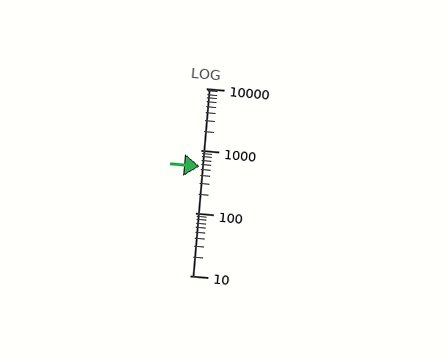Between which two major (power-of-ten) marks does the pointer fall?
The pointer is between 100 and 1000.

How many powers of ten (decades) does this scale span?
The scale spans 3 decades, from 10 to 10000.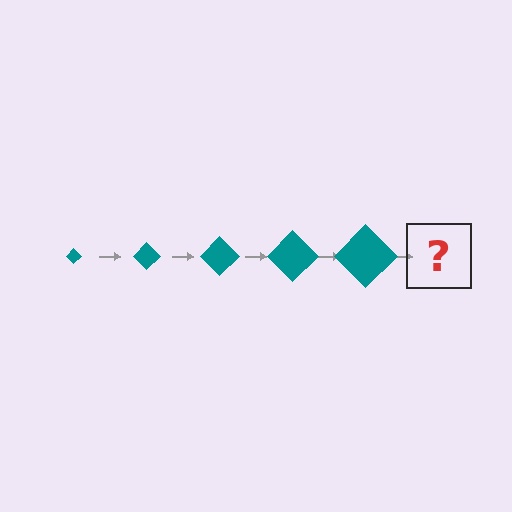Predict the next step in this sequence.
The next step is a teal diamond, larger than the previous one.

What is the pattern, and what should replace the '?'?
The pattern is that the diamond gets progressively larger each step. The '?' should be a teal diamond, larger than the previous one.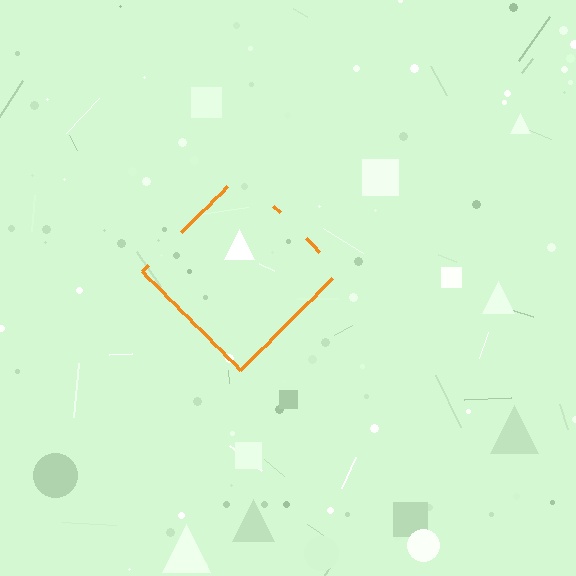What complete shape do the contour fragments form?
The contour fragments form a diamond.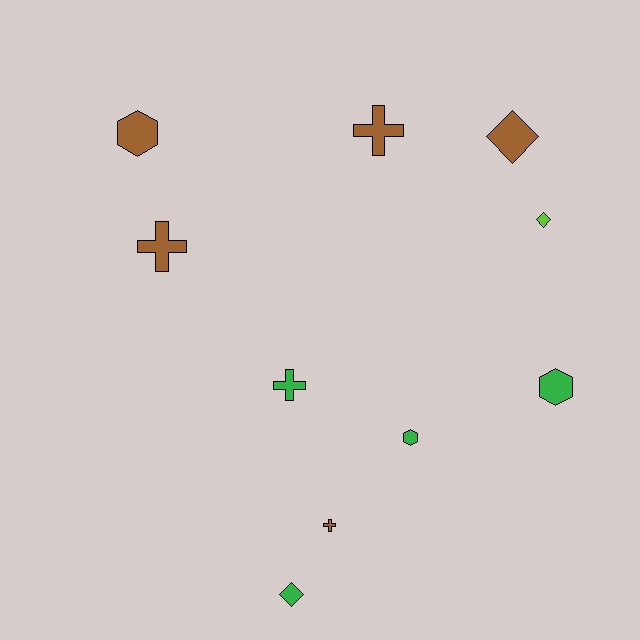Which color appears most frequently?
Brown, with 5 objects.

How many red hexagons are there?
There are no red hexagons.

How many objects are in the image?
There are 10 objects.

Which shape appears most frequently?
Cross, with 4 objects.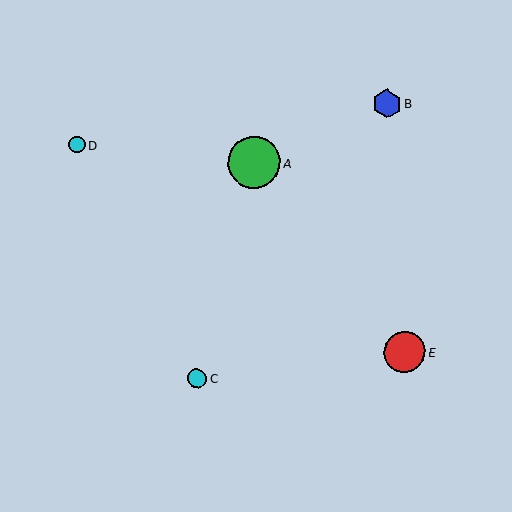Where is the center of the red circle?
The center of the red circle is at (405, 352).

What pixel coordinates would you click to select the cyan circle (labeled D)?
Click at (77, 145) to select the cyan circle D.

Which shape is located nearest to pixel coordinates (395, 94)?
The blue hexagon (labeled B) at (387, 104) is nearest to that location.